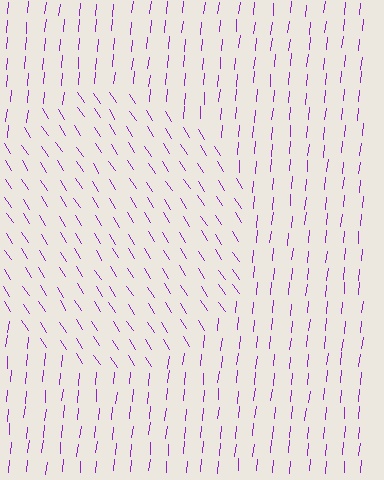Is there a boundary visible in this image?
Yes, there is a texture boundary formed by a change in line orientation.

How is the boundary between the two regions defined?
The boundary is defined purely by a change in line orientation (approximately 38 degrees difference). All lines are the same color and thickness.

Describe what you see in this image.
The image is filled with small purple line segments. A circle region in the image has lines oriented differently from the surrounding lines, creating a visible texture boundary.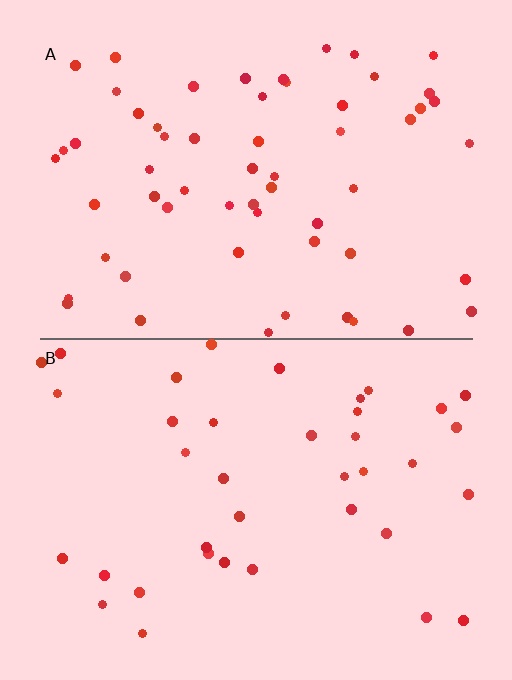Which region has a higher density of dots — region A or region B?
A (the top).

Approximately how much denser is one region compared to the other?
Approximately 1.5× — region A over region B.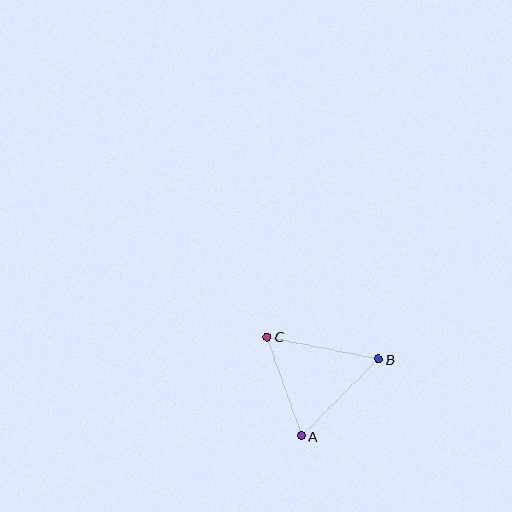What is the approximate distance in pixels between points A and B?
The distance between A and B is approximately 109 pixels.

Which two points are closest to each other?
Points A and C are closest to each other.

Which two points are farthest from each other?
Points B and C are farthest from each other.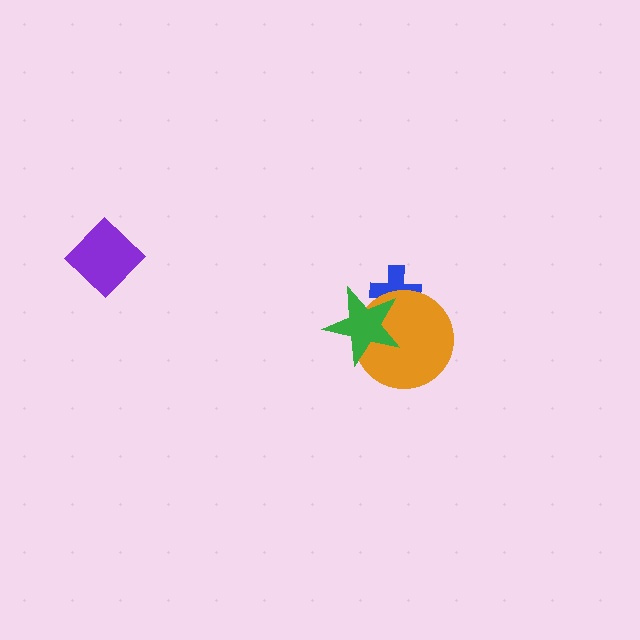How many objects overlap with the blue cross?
2 objects overlap with the blue cross.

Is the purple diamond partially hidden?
No, no other shape covers it.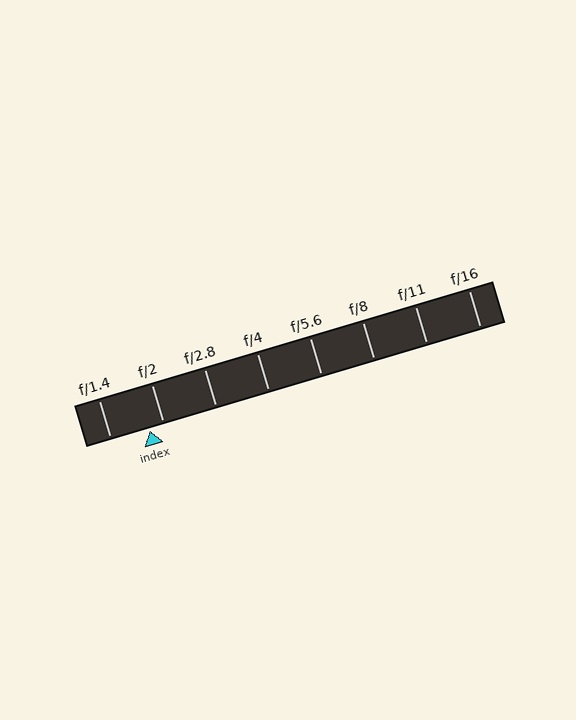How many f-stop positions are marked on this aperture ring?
There are 8 f-stop positions marked.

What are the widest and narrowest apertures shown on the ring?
The widest aperture shown is f/1.4 and the narrowest is f/16.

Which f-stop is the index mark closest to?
The index mark is closest to f/2.